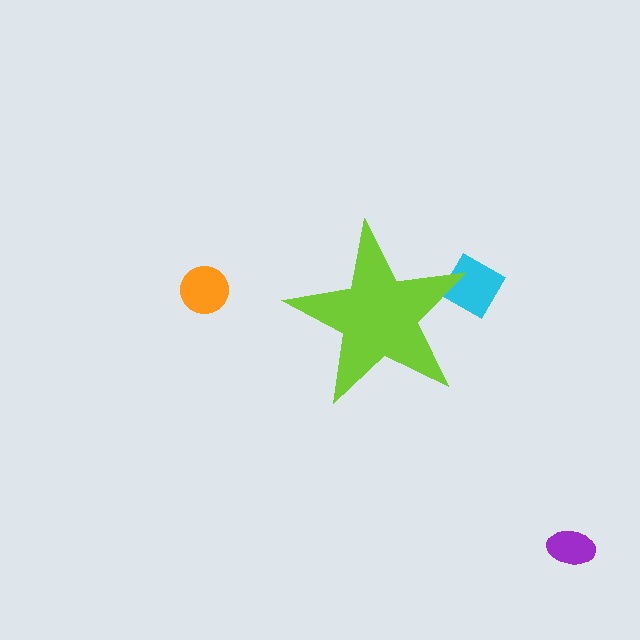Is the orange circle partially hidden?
No, the orange circle is fully visible.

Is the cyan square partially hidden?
Yes, the cyan square is partially hidden behind the lime star.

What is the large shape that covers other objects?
A lime star.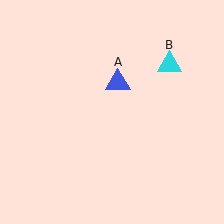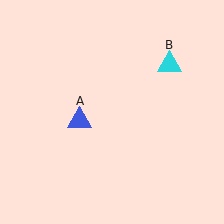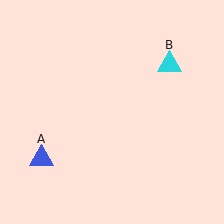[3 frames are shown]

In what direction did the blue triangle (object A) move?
The blue triangle (object A) moved down and to the left.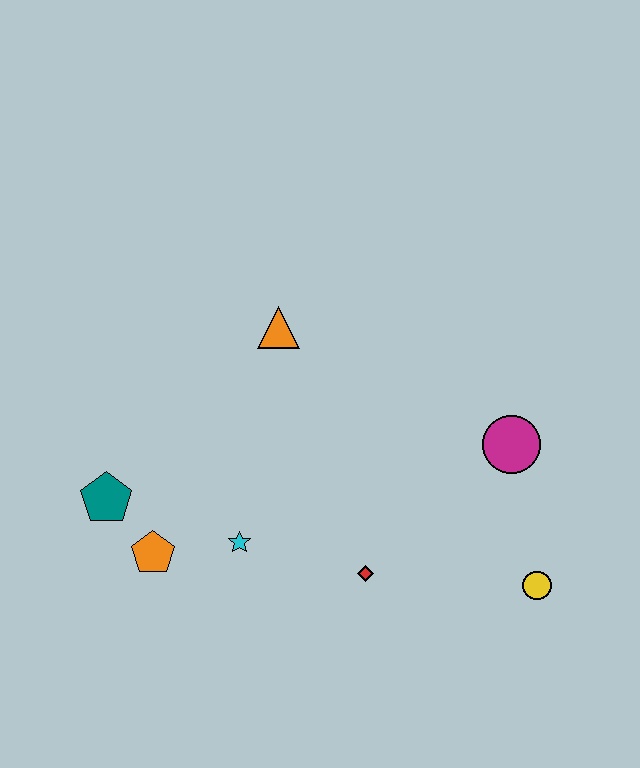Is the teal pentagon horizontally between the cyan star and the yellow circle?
No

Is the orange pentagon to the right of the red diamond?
No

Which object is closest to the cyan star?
The orange pentagon is closest to the cyan star.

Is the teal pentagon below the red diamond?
No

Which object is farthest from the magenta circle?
The teal pentagon is farthest from the magenta circle.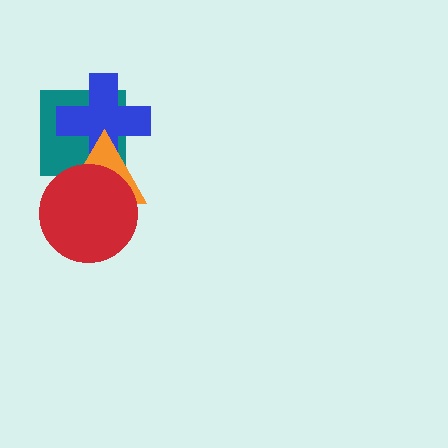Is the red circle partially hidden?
No, no other shape covers it.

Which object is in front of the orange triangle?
The red circle is in front of the orange triangle.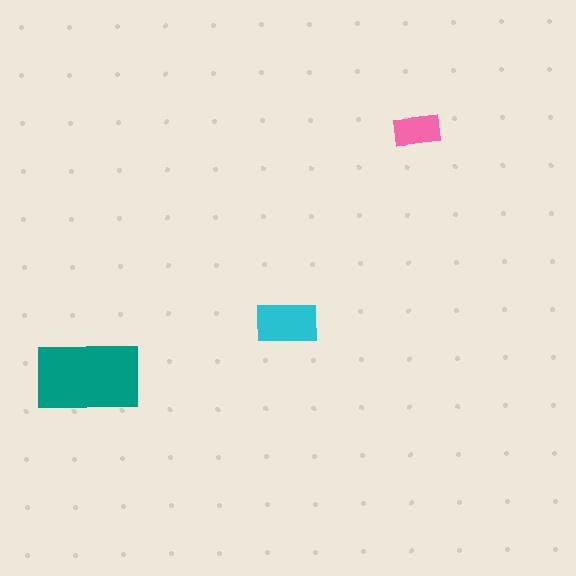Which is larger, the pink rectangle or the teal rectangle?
The teal one.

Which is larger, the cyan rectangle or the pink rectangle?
The cyan one.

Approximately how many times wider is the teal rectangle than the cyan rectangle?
About 1.5 times wider.